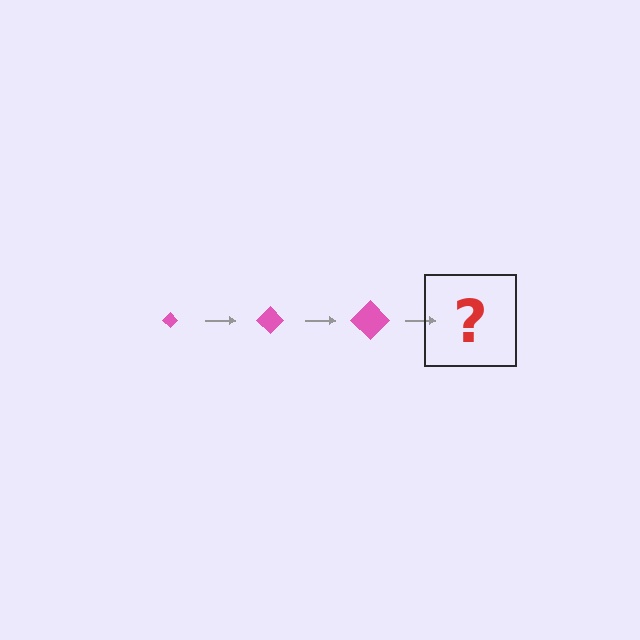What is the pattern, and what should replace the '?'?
The pattern is that the diamond gets progressively larger each step. The '?' should be a pink diamond, larger than the previous one.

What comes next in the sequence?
The next element should be a pink diamond, larger than the previous one.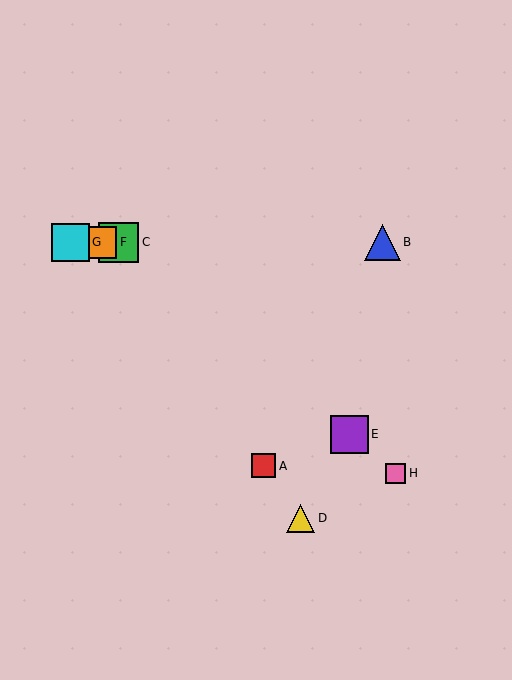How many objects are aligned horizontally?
4 objects (B, C, F, G) are aligned horizontally.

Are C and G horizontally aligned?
Yes, both are at y≈242.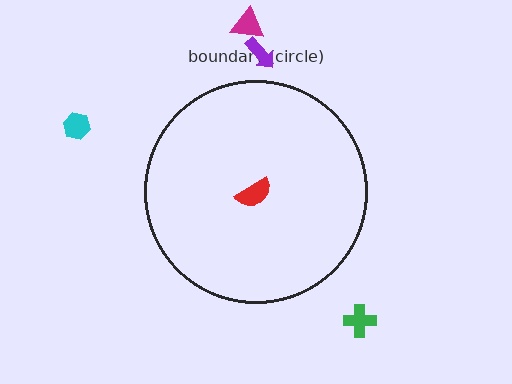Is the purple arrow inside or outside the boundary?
Outside.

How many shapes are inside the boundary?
1 inside, 4 outside.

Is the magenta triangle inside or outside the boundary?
Outside.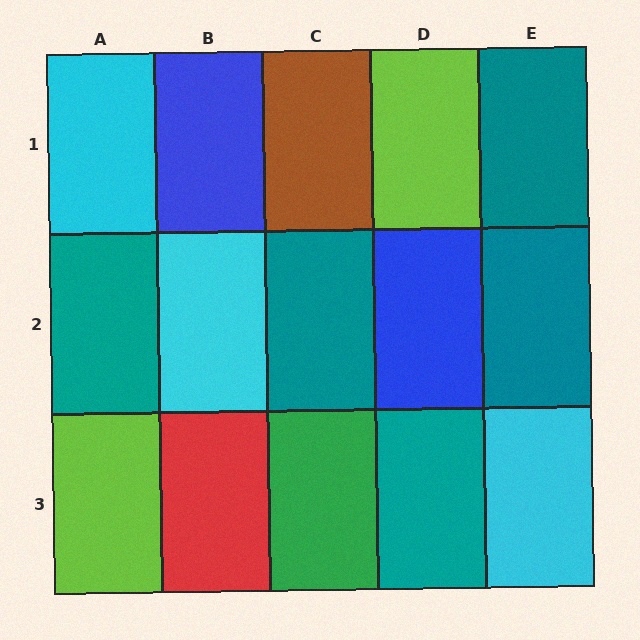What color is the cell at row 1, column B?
Blue.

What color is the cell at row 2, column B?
Cyan.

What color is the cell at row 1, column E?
Teal.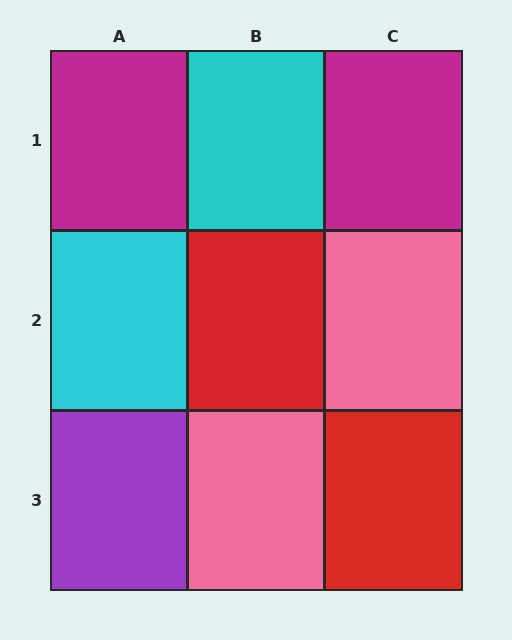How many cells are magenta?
2 cells are magenta.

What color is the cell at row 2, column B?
Red.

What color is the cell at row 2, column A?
Cyan.